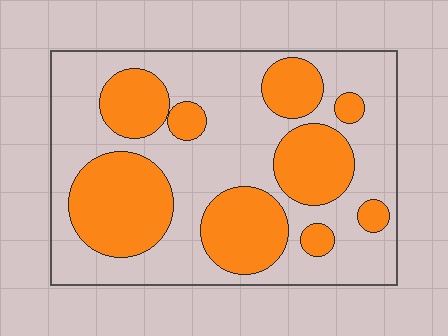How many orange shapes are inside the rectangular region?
9.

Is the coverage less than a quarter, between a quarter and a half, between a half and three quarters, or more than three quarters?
Between a quarter and a half.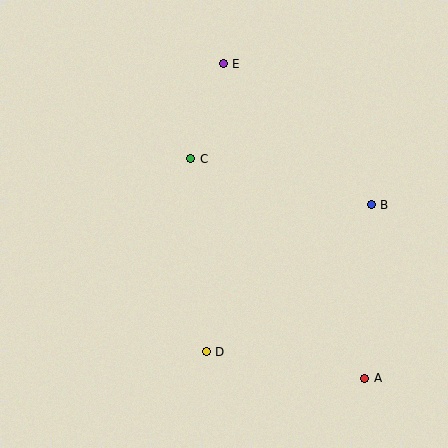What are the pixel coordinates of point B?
Point B is at (371, 205).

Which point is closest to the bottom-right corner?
Point A is closest to the bottom-right corner.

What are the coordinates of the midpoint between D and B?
The midpoint between D and B is at (289, 278).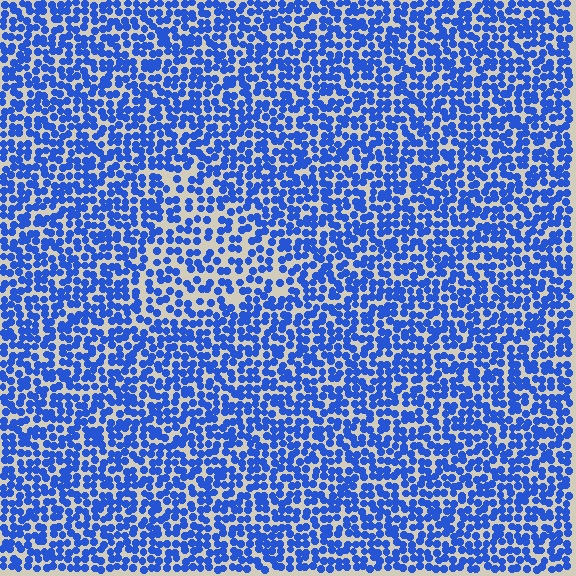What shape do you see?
I see a triangle.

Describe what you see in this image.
The image contains small blue elements arranged at two different densities. A triangle-shaped region is visible where the elements are less densely packed than the surrounding area.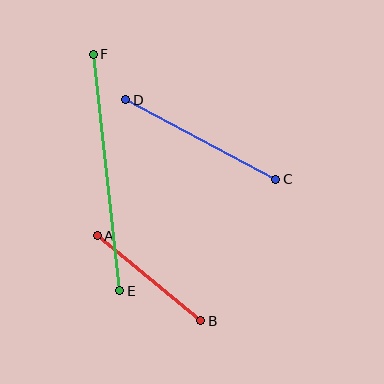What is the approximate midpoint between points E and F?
The midpoint is at approximately (107, 173) pixels.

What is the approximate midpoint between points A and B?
The midpoint is at approximately (149, 278) pixels.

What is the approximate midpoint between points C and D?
The midpoint is at approximately (201, 139) pixels.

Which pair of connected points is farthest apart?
Points E and F are farthest apart.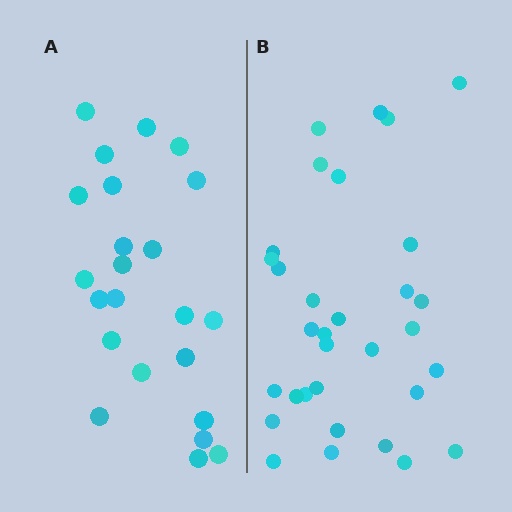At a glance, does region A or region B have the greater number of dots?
Region B (the right region) has more dots.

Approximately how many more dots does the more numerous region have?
Region B has roughly 8 or so more dots than region A.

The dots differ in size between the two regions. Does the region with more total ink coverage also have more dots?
No. Region A has more total ink coverage because its dots are larger, but region B actually contains more individual dots. Total area can be misleading — the number of items is what matters here.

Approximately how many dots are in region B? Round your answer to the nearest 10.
About 30 dots. (The exact count is 32, which rounds to 30.)